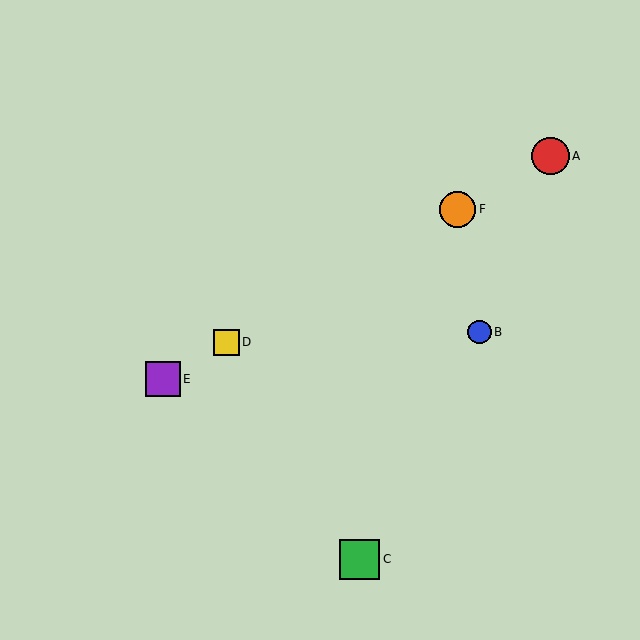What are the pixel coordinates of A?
Object A is at (551, 156).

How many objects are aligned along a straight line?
4 objects (A, D, E, F) are aligned along a straight line.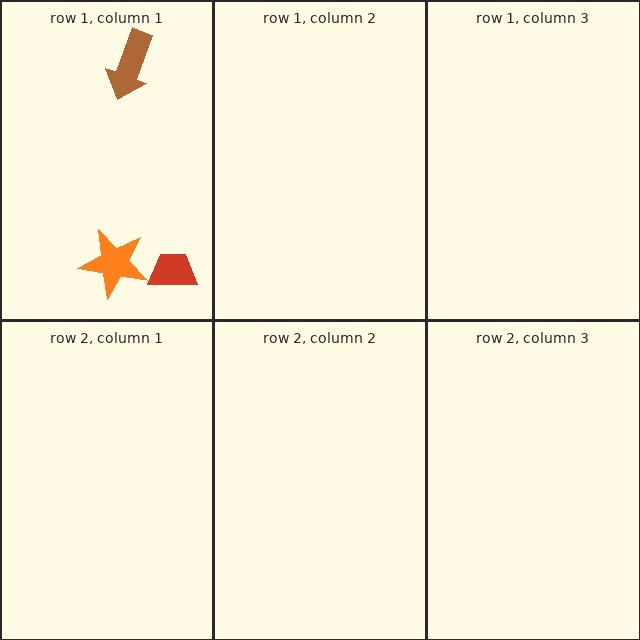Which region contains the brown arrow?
The row 1, column 1 region.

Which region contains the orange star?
The row 1, column 1 region.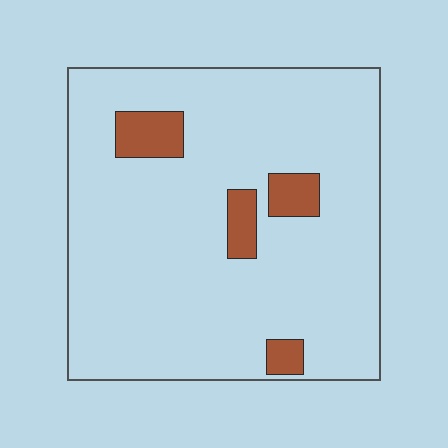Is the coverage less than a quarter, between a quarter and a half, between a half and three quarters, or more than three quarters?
Less than a quarter.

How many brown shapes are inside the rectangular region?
4.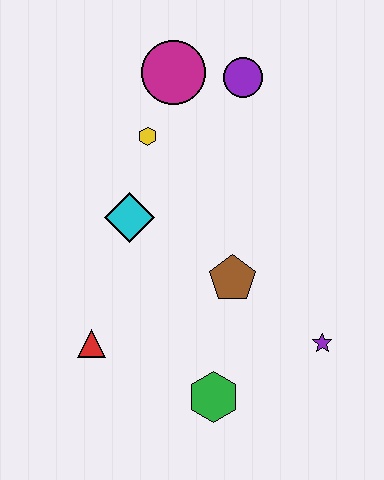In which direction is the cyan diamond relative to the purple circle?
The cyan diamond is below the purple circle.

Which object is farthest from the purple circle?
The green hexagon is farthest from the purple circle.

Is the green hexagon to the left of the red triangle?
No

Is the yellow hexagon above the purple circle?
No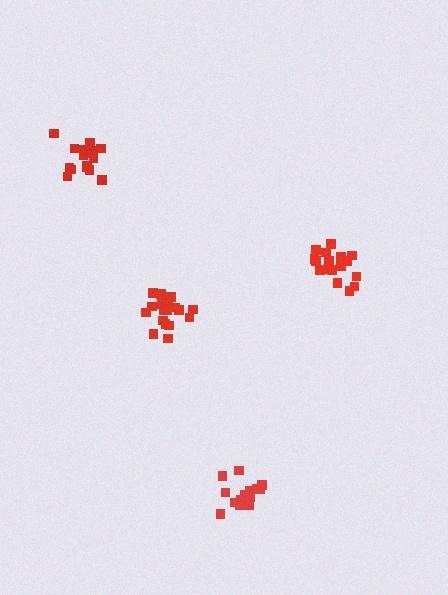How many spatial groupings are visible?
There are 4 spatial groupings.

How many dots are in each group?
Group 1: 17 dots, Group 2: 18 dots, Group 3: 20 dots, Group 4: 14 dots (69 total).